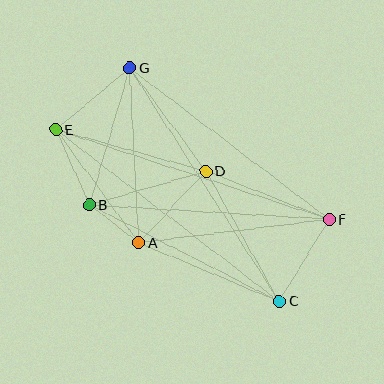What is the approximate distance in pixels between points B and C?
The distance between B and C is approximately 213 pixels.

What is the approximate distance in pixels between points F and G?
The distance between F and G is approximately 250 pixels.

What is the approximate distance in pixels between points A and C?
The distance between A and C is approximately 152 pixels.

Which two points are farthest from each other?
Points E and F are farthest from each other.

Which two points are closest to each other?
Points A and B are closest to each other.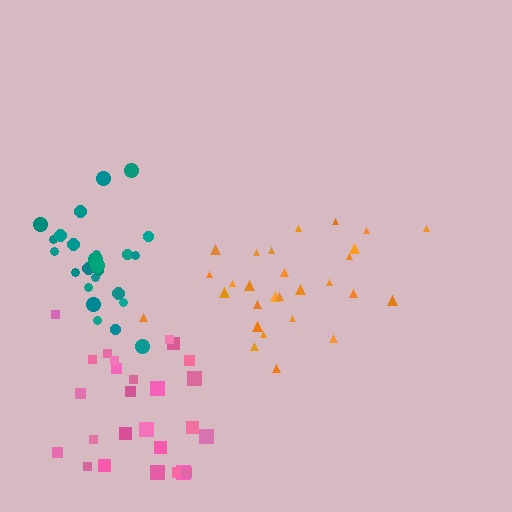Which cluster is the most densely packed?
Teal.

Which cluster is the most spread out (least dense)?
Orange.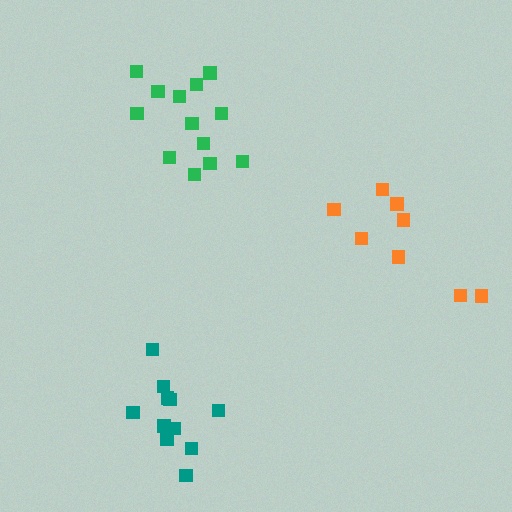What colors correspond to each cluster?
The clusters are colored: teal, green, orange.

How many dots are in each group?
Group 1: 11 dots, Group 2: 13 dots, Group 3: 8 dots (32 total).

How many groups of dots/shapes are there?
There are 3 groups.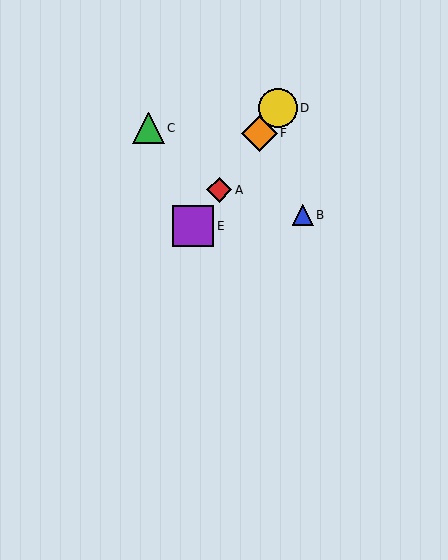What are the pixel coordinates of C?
Object C is at (148, 128).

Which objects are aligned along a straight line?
Objects A, D, E, F are aligned along a straight line.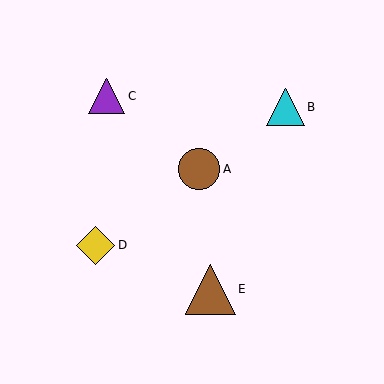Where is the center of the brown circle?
The center of the brown circle is at (199, 169).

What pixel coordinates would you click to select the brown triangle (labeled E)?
Click at (210, 289) to select the brown triangle E.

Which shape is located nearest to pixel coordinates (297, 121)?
The cyan triangle (labeled B) at (286, 107) is nearest to that location.